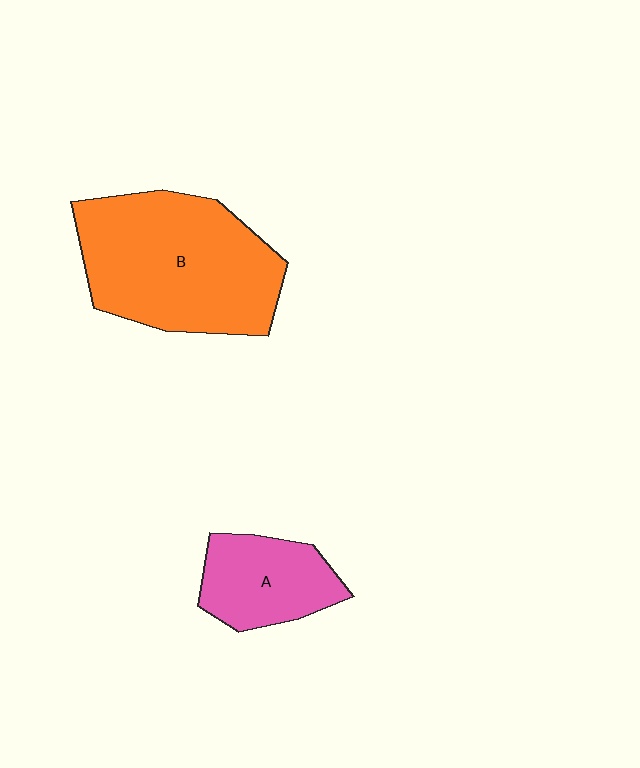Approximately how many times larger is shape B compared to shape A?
Approximately 2.2 times.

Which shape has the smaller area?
Shape A (pink).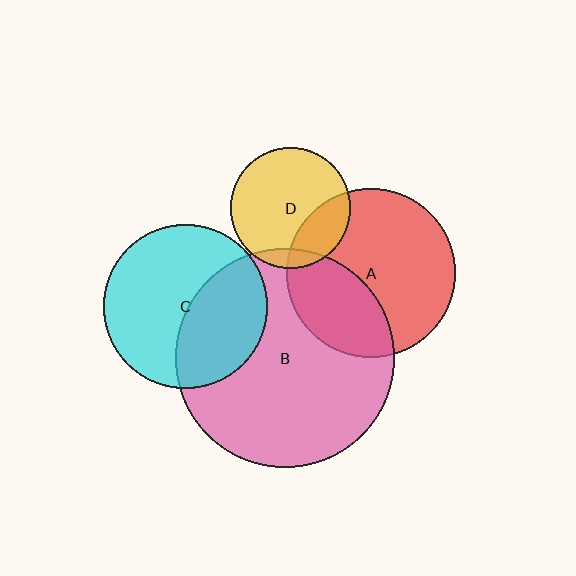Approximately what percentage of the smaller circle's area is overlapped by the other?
Approximately 25%.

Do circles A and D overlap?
Yes.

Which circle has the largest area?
Circle B (pink).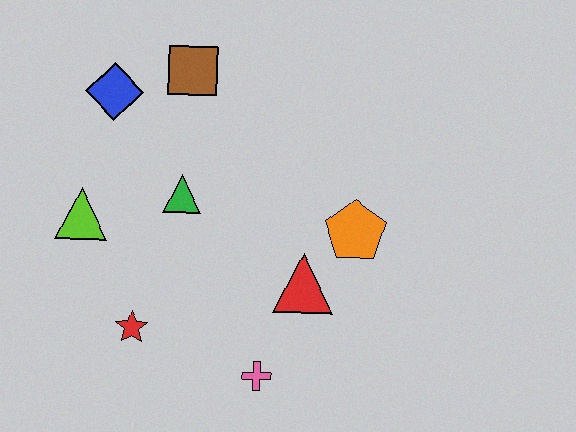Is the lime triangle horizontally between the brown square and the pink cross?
No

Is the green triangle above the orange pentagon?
Yes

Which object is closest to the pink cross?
The red triangle is closest to the pink cross.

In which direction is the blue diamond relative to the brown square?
The blue diamond is to the left of the brown square.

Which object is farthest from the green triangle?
The pink cross is farthest from the green triangle.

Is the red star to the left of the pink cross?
Yes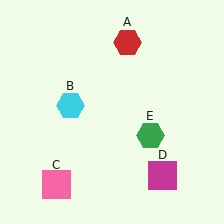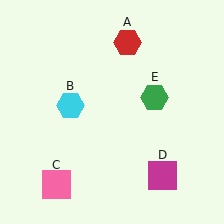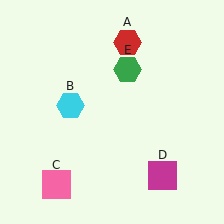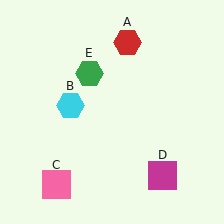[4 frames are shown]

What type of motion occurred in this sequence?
The green hexagon (object E) rotated counterclockwise around the center of the scene.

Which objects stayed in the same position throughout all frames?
Red hexagon (object A) and cyan hexagon (object B) and pink square (object C) and magenta square (object D) remained stationary.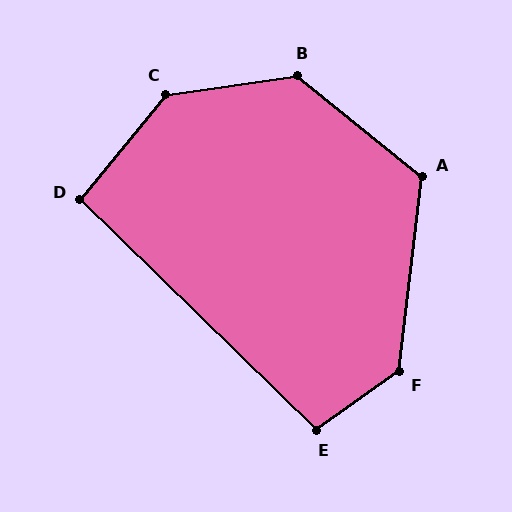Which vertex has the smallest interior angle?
D, at approximately 95 degrees.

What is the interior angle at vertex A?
Approximately 122 degrees (obtuse).